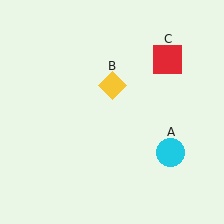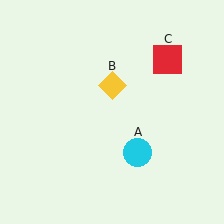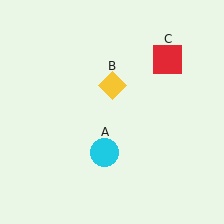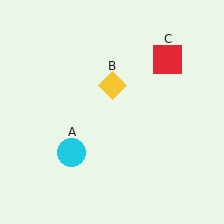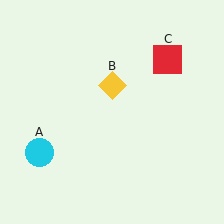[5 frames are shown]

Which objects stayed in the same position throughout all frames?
Yellow diamond (object B) and red square (object C) remained stationary.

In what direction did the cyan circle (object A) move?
The cyan circle (object A) moved left.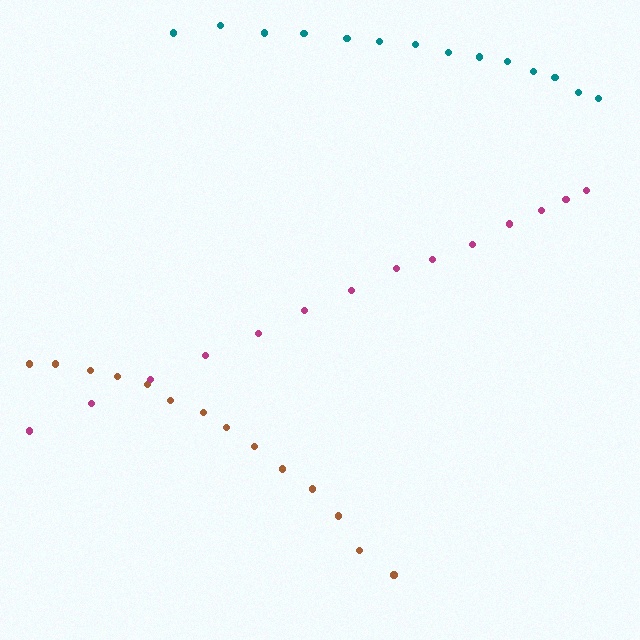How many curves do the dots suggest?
There are 3 distinct paths.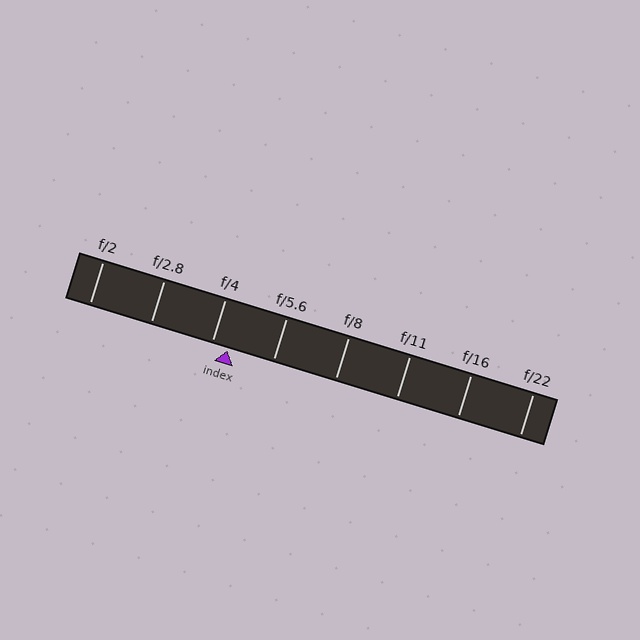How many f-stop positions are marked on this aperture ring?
There are 8 f-stop positions marked.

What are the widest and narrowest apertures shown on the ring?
The widest aperture shown is f/2 and the narrowest is f/22.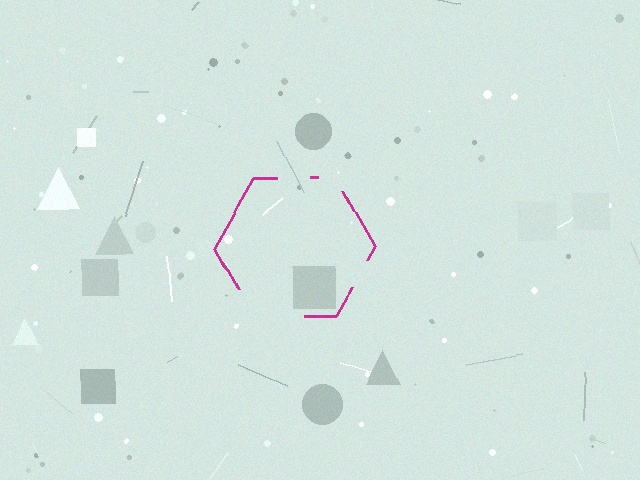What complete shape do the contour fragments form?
The contour fragments form a hexagon.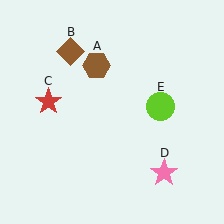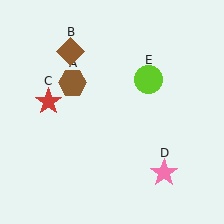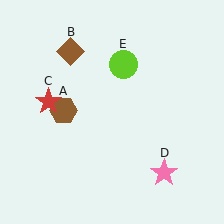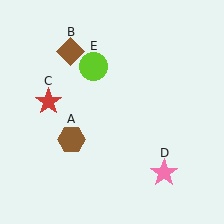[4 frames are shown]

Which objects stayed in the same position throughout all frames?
Brown diamond (object B) and red star (object C) and pink star (object D) remained stationary.